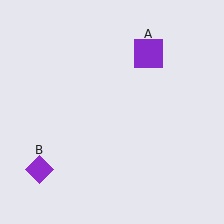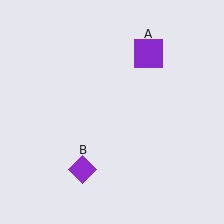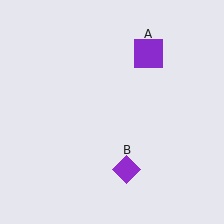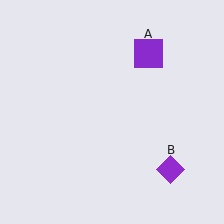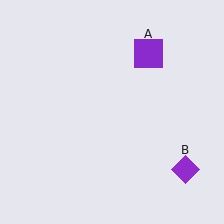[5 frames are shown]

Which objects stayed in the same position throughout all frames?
Purple square (object A) remained stationary.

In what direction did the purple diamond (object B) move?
The purple diamond (object B) moved right.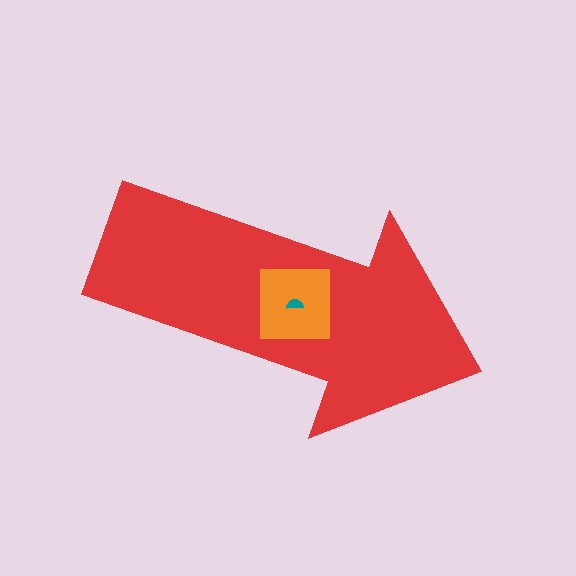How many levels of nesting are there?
3.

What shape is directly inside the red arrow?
The orange square.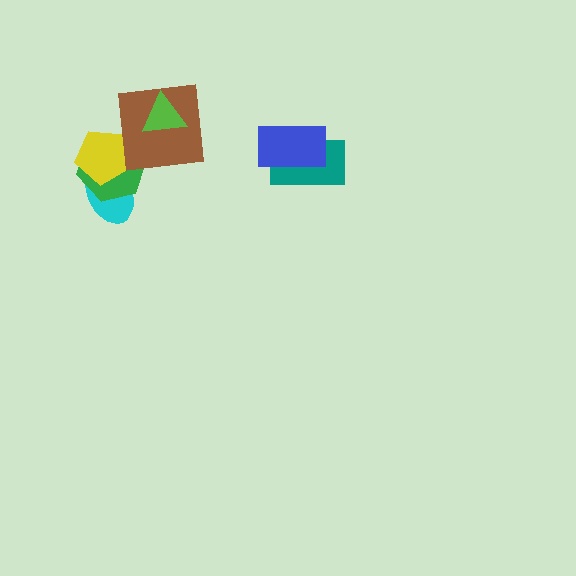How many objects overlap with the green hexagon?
3 objects overlap with the green hexagon.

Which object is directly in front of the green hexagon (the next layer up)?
The yellow pentagon is directly in front of the green hexagon.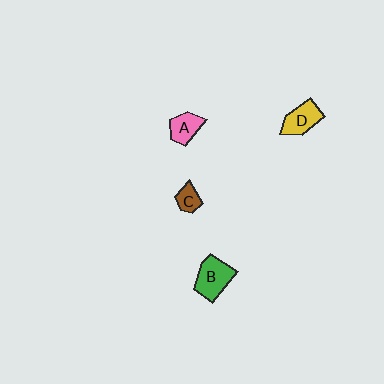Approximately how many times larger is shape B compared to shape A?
Approximately 1.5 times.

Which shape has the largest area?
Shape B (green).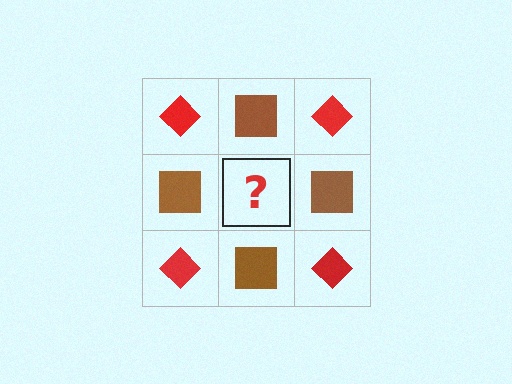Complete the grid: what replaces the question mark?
The question mark should be replaced with a red diamond.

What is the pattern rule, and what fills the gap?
The rule is that it alternates red diamond and brown square in a checkerboard pattern. The gap should be filled with a red diamond.